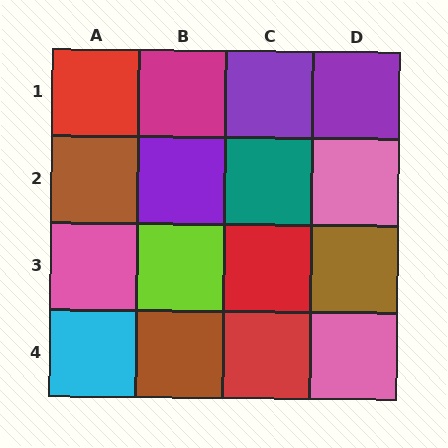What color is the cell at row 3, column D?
Brown.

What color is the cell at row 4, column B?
Brown.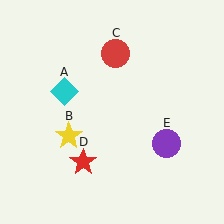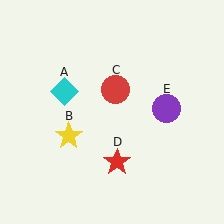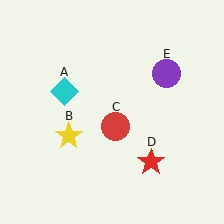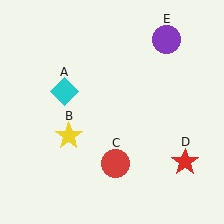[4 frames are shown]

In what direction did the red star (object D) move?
The red star (object D) moved right.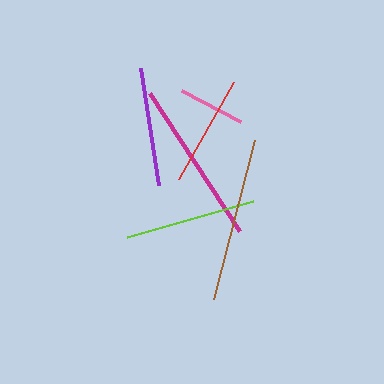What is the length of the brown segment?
The brown segment is approximately 165 pixels long.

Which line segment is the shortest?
The pink line is the shortest at approximately 66 pixels.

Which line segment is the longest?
The magenta line is the longest at approximately 165 pixels.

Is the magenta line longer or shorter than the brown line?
The magenta line is longer than the brown line.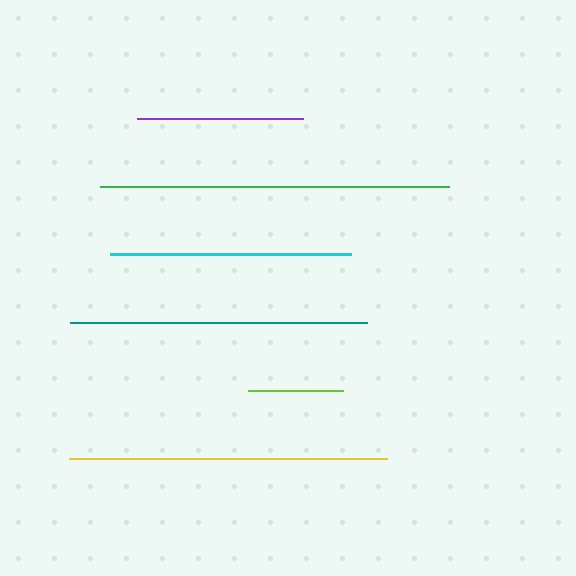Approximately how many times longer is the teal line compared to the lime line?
The teal line is approximately 3.1 times the length of the lime line.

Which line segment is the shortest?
The lime line is the shortest at approximately 95 pixels.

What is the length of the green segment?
The green segment is approximately 349 pixels long.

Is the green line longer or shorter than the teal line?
The green line is longer than the teal line.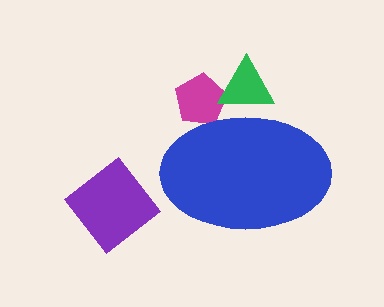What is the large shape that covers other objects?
A blue ellipse.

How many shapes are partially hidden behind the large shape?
2 shapes are partially hidden.